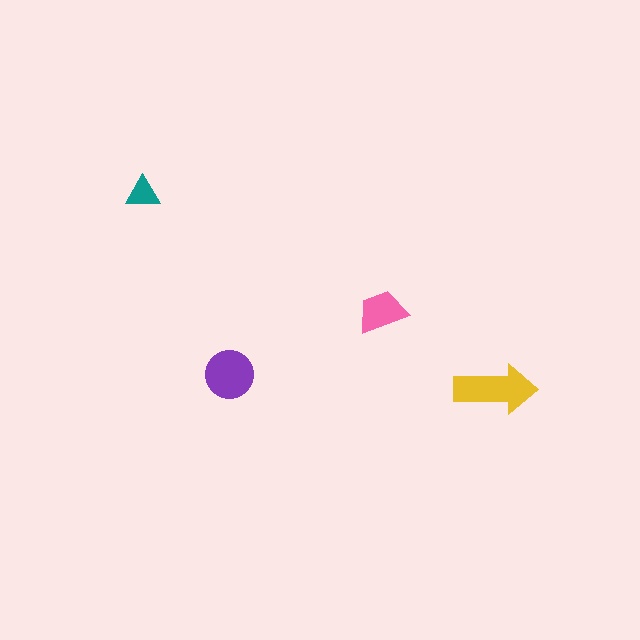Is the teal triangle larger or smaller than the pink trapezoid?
Smaller.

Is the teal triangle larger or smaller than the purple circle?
Smaller.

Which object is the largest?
The yellow arrow.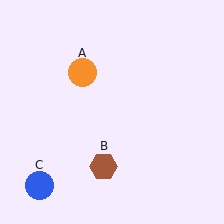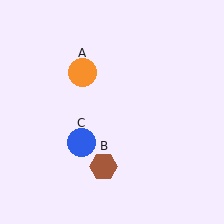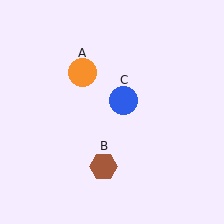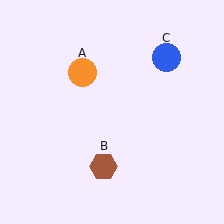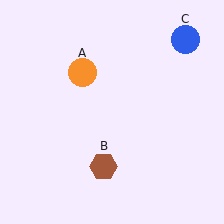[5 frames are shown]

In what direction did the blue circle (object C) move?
The blue circle (object C) moved up and to the right.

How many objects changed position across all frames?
1 object changed position: blue circle (object C).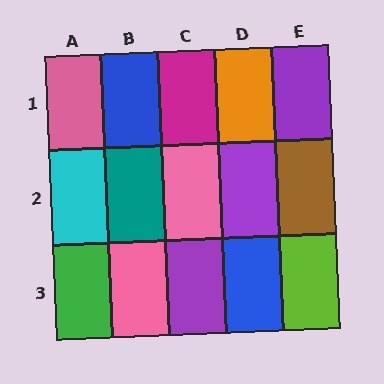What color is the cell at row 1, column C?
Magenta.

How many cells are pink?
3 cells are pink.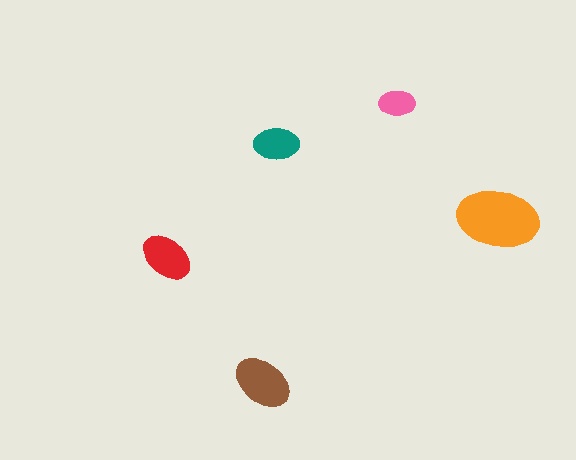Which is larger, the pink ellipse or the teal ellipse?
The teal one.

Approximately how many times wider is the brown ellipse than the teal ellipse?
About 1.5 times wider.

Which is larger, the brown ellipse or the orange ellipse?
The orange one.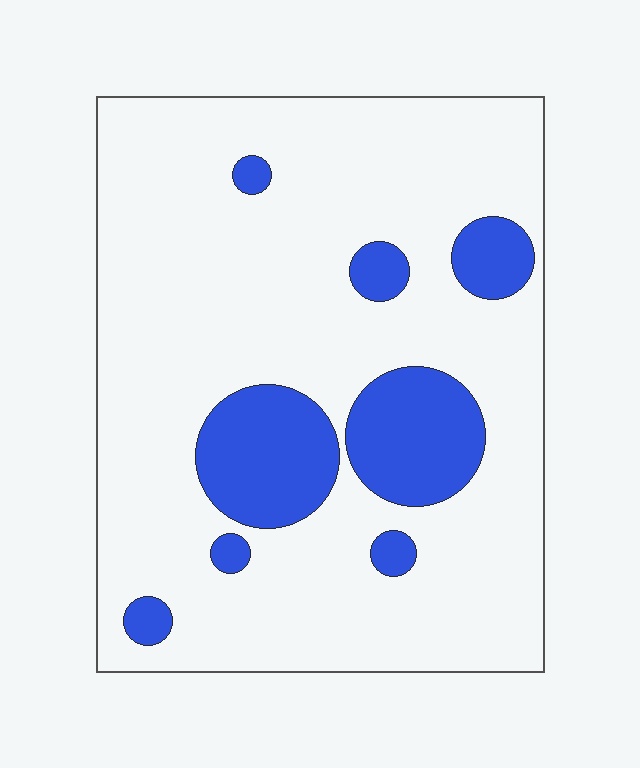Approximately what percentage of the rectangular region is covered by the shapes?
Approximately 20%.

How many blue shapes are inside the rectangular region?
8.